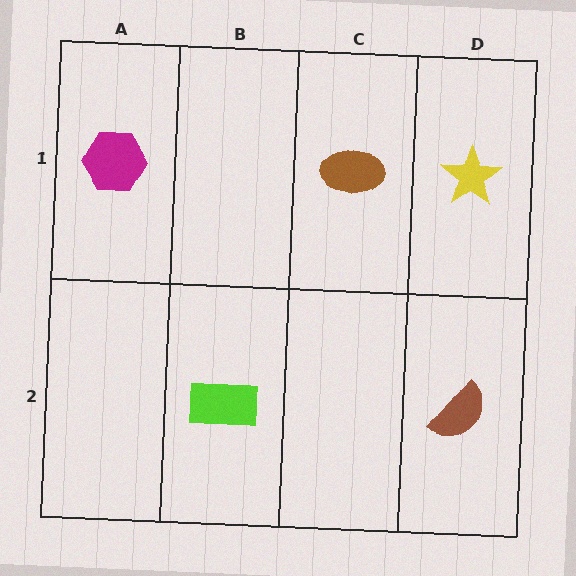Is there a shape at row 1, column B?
No, that cell is empty.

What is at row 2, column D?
A brown semicircle.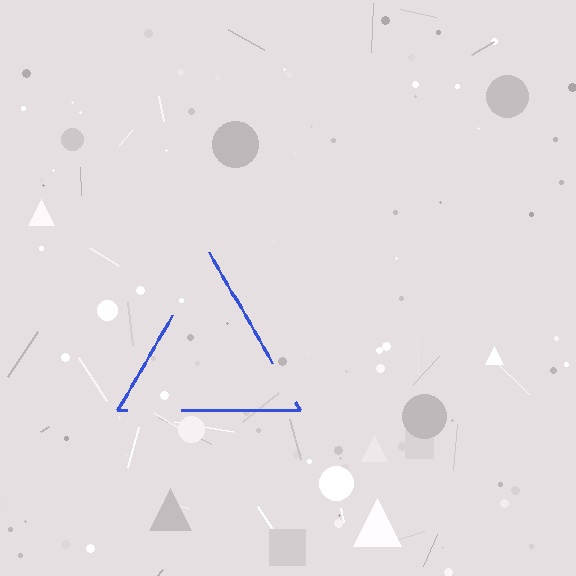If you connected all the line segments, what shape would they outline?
They would outline a triangle.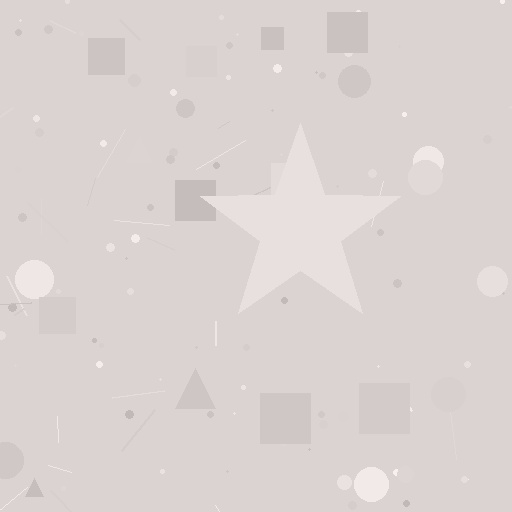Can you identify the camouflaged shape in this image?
The camouflaged shape is a star.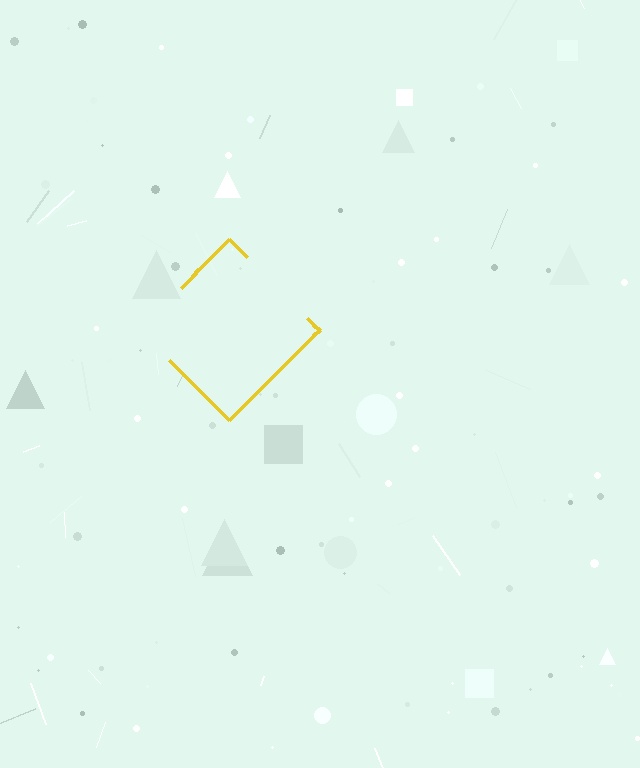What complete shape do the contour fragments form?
The contour fragments form a diamond.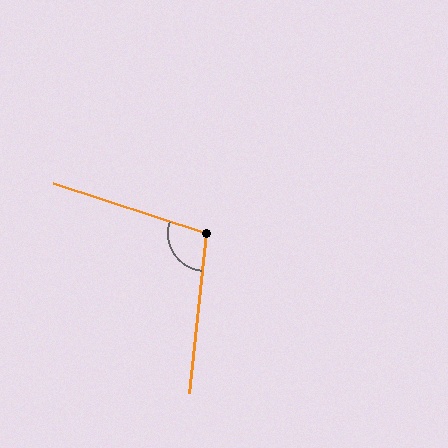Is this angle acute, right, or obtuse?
It is obtuse.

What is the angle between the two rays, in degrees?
Approximately 102 degrees.